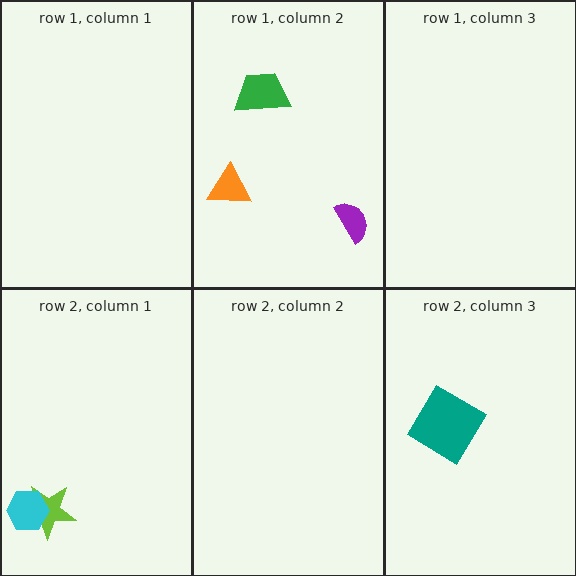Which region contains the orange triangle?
The row 1, column 2 region.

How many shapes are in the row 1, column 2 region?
3.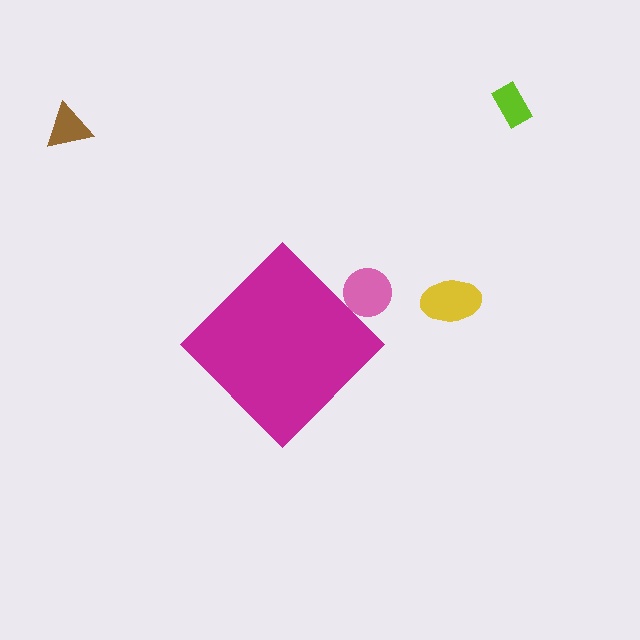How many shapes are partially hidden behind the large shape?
1 shape is partially hidden.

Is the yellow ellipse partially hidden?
No, the yellow ellipse is fully visible.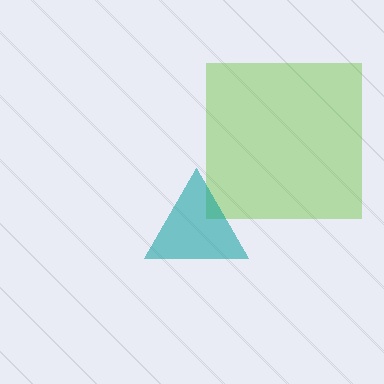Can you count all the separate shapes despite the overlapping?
Yes, there are 2 separate shapes.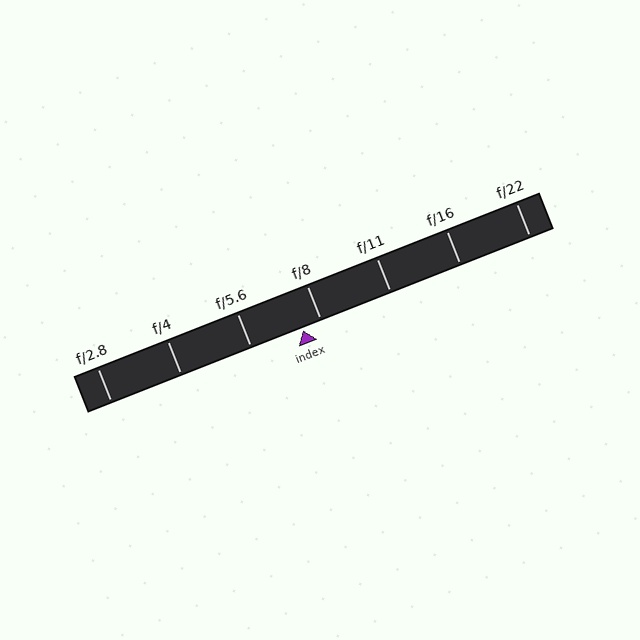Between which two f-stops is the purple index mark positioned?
The index mark is between f/5.6 and f/8.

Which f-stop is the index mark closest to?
The index mark is closest to f/8.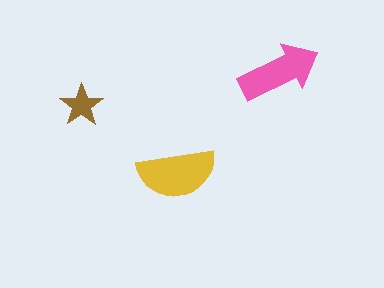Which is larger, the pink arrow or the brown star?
The pink arrow.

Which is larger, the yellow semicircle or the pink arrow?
The yellow semicircle.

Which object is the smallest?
The brown star.